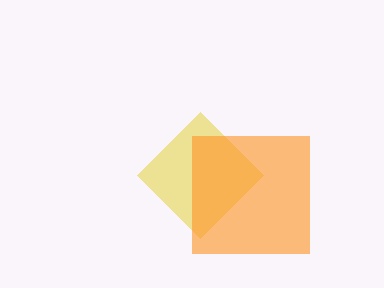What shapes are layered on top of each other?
The layered shapes are: a yellow diamond, an orange square.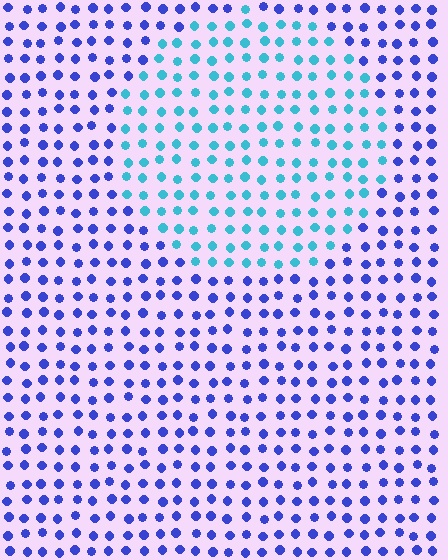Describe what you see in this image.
The image is filled with small blue elements in a uniform arrangement. A circle-shaped region is visible where the elements are tinted to a slightly different hue, forming a subtle color boundary.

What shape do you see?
I see a circle.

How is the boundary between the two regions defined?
The boundary is defined purely by a slight shift in hue (about 48 degrees). Spacing, size, and orientation are identical on both sides.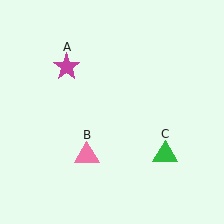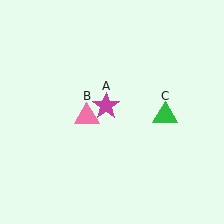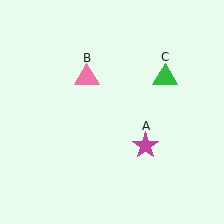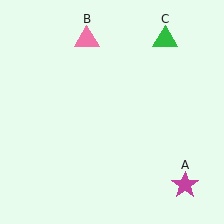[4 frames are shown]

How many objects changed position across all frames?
3 objects changed position: magenta star (object A), pink triangle (object B), green triangle (object C).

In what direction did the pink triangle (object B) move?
The pink triangle (object B) moved up.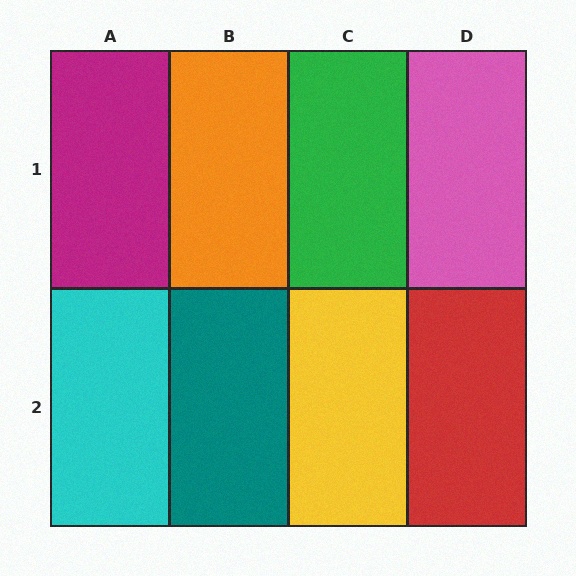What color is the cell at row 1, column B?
Orange.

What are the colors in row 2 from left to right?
Cyan, teal, yellow, red.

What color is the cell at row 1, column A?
Magenta.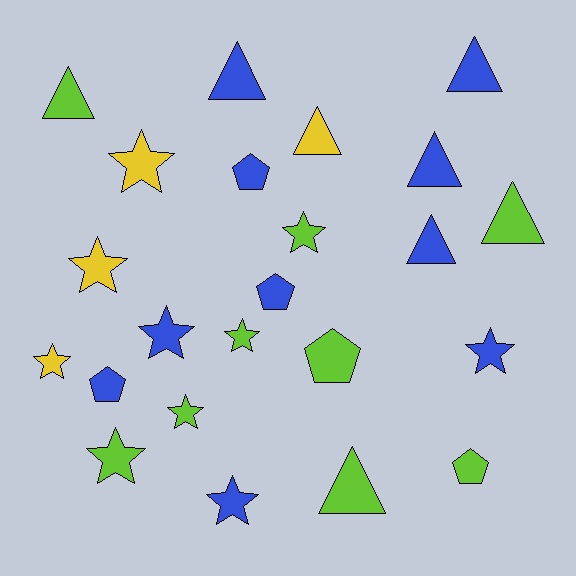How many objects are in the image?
There are 23 objects.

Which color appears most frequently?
Blue, with 10 objects.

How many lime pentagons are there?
There are 2 lime pentagons.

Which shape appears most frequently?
Star, with 10 objects.